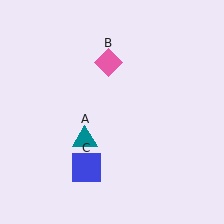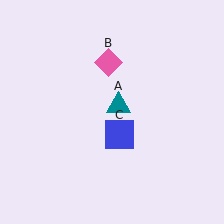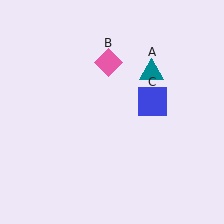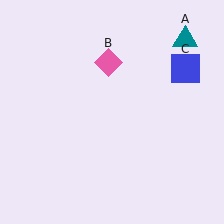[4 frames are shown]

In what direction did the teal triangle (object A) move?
The teal triangle (object A) moved up and to the right.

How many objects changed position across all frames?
2 objects changed position: teal triangle (object A), blue square (object C).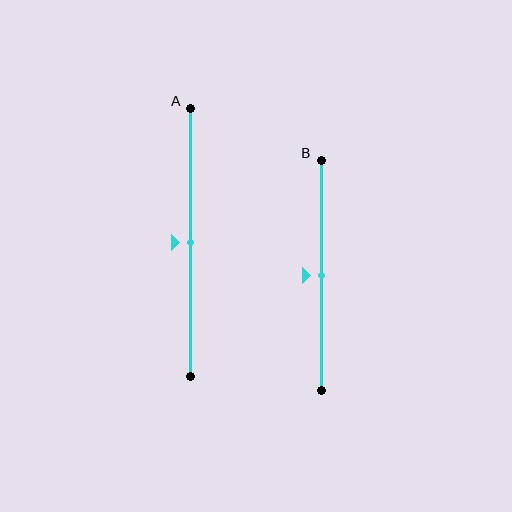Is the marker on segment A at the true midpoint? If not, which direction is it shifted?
Yes, the marker on segment A is at the true midpoint.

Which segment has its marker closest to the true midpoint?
Segment A has its marker closest to the true midpoint.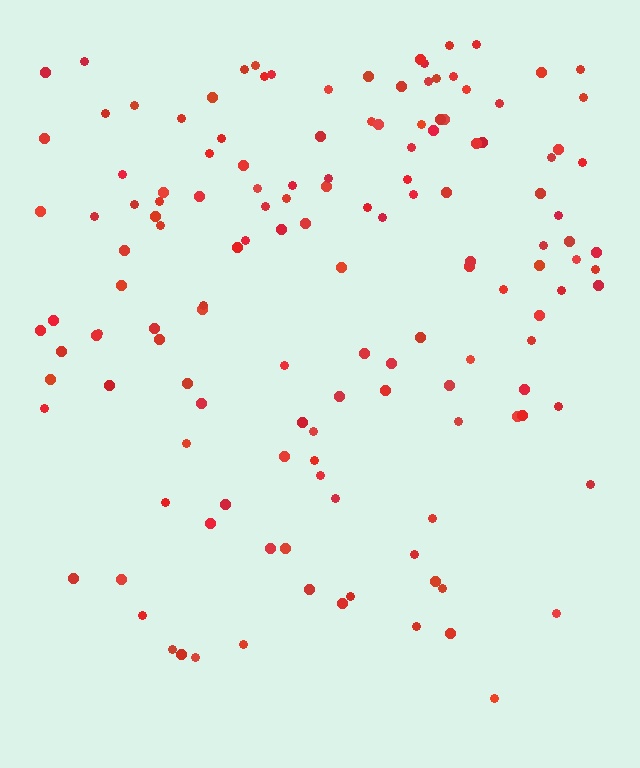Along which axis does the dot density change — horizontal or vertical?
Vertical.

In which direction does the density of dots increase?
From bottom to top, with the top side densest.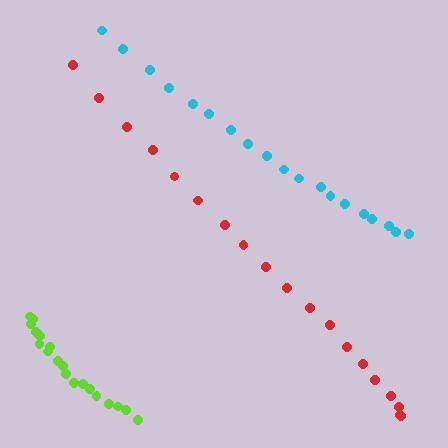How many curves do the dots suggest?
There are 3 distinct paths.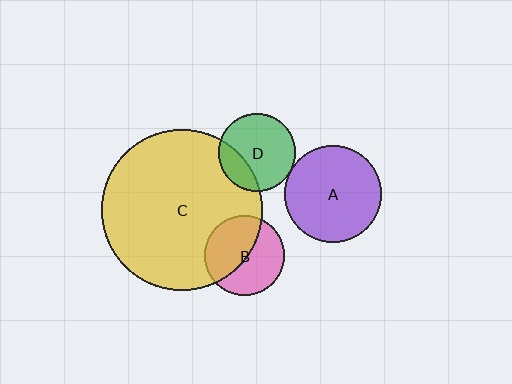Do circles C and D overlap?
Yes.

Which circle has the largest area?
Circle C (yellow).